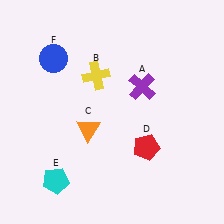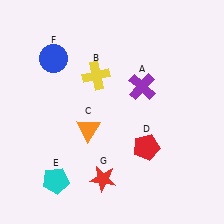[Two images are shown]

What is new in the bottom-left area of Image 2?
A red star (G) was added in the bottom-left area of Image 2.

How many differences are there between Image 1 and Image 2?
There is 1 difference between the two images.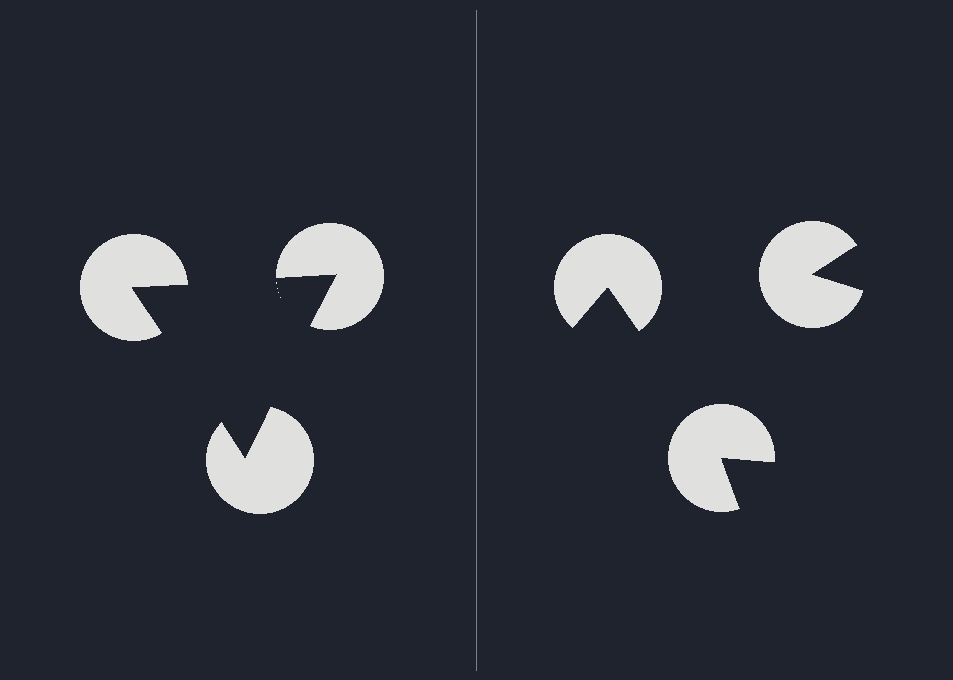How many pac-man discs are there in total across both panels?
6 — 3 on each side.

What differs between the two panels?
The pac-man discs are positioned identically on both sides; only the wedge orientations differ. On the left they align to a triangle; on the right they are misaligned.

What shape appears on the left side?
An illusory triangle.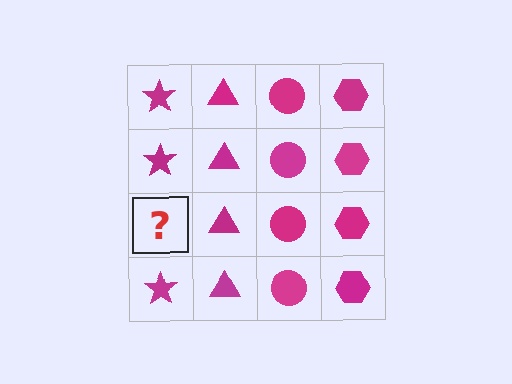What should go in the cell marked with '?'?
The missing cell should contain a magenta star.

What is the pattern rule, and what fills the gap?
The rule is that each column has a consistent shape. The gap should be filled with a magenta star.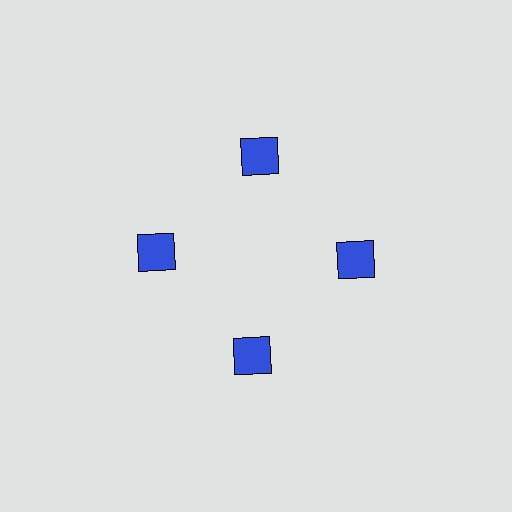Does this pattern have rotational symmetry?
Yes, this pattern has 4-fold rotational symmetry. It looks the same after rotating 90 degrees around the center.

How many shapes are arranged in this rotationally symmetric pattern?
There are 4 shapes, arranged in 4 groups of 1.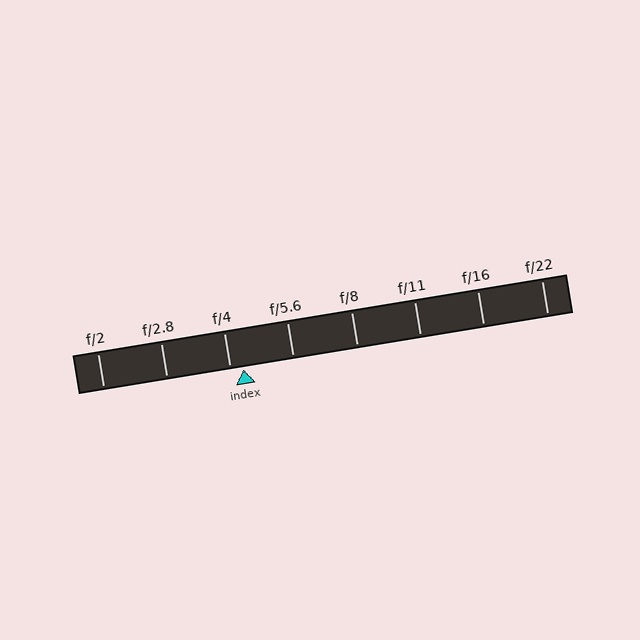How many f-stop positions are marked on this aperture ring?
There are 8 f-stop positions marked.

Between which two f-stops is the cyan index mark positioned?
The index mark is between f/4 and f/5.6.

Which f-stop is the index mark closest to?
The index mark is closest to f/4.